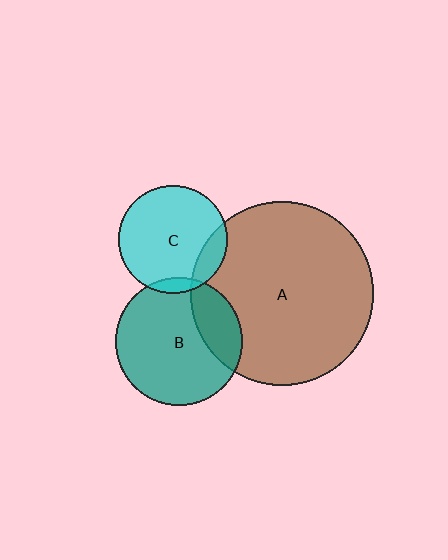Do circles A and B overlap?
Yes.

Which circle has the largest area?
Circle A (brown).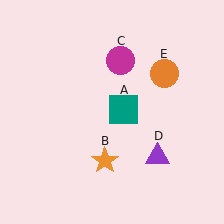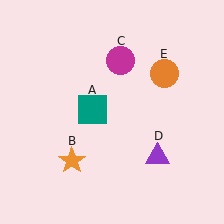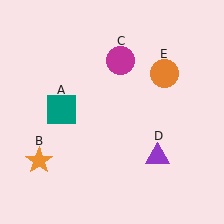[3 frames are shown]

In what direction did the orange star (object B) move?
The orange star (object B) moved left.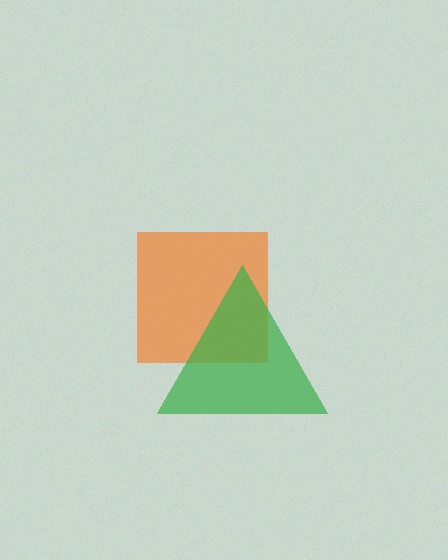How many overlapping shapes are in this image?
There are 2 overlapping shapes in the image.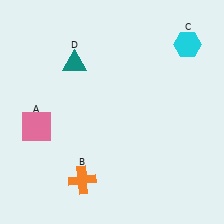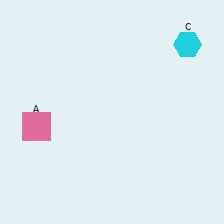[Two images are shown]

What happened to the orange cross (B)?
The orange cross (B) was removed in Image 2. It was in the bottom-left area of Image 1.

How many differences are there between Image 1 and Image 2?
There are 2 differences between the two images.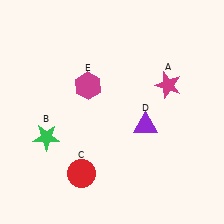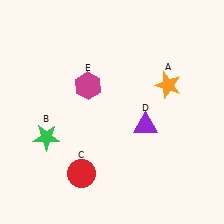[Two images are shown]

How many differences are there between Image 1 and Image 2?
There is 1 difference between the two images.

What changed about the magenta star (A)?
In Image 1, A is magenta. In Image 2, it changed to orange.